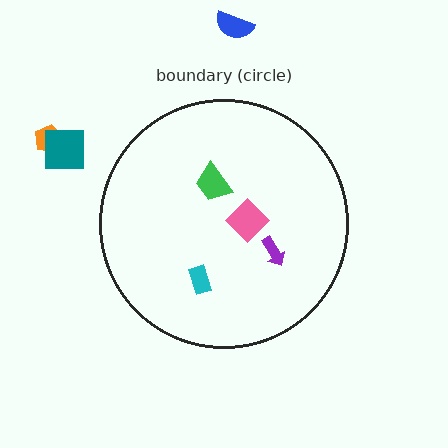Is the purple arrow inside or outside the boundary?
Inside.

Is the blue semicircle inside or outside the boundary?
Outside.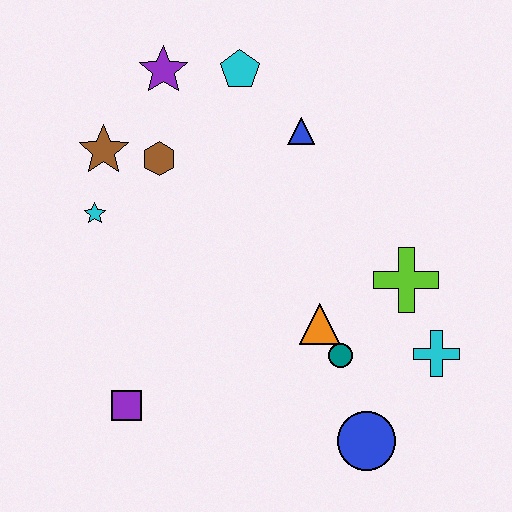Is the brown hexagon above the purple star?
No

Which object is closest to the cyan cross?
The lime cross is closest to the cyan cross.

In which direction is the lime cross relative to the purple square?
The lime cross is to the right of the purple square.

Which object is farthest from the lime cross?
The brown star is farthest from the lime cross.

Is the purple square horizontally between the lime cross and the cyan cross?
No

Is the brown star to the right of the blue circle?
No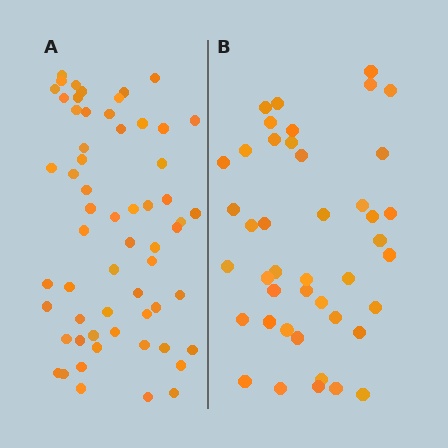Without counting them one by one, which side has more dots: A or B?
Region A (the left region) has more dots.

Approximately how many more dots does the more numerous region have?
Region A has approximately 15 more dots than region B.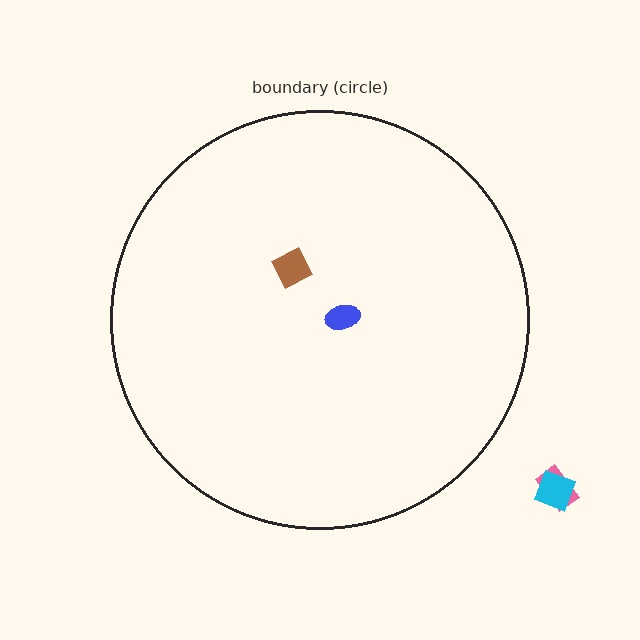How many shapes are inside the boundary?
2 inside, 2 outside.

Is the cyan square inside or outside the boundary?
Outside.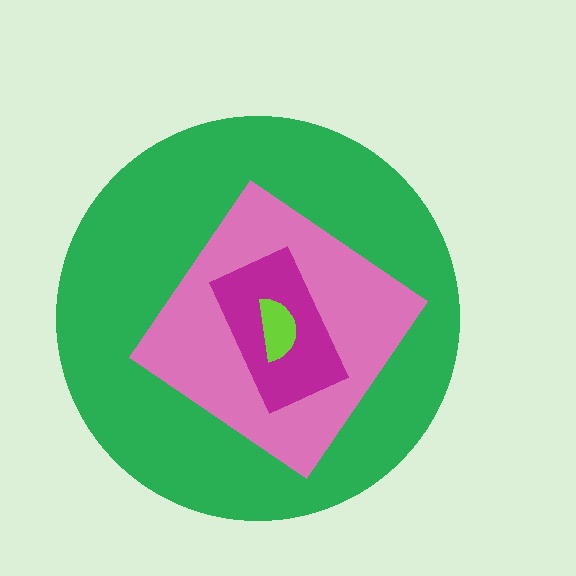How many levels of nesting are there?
4.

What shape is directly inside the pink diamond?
The magenta rectangle.